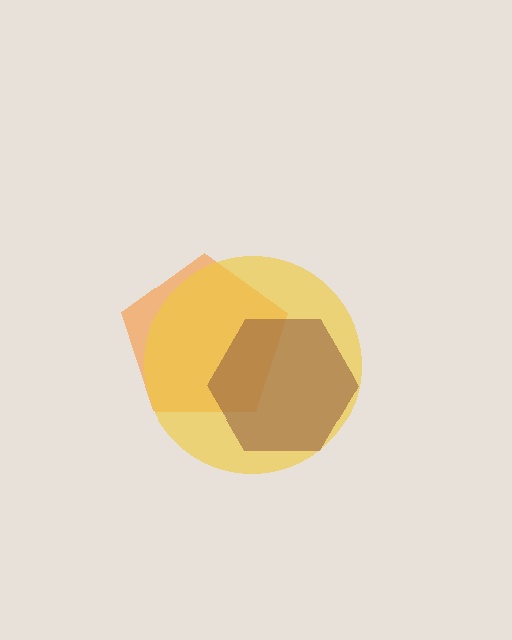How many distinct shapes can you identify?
There are 3 distinct shapes: an orange pentagon, a yellow circle, a brown hexagon.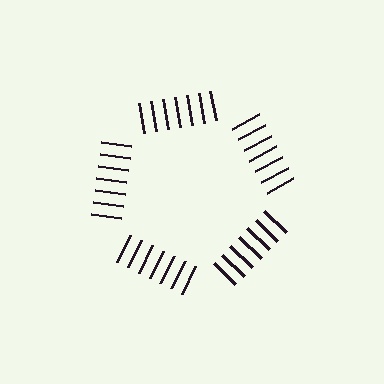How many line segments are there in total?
35 — 7 along each of the 5 edges.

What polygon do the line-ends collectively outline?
An illusory pentagon — the line segments terminate on its edges but no continuous stroke is drawn.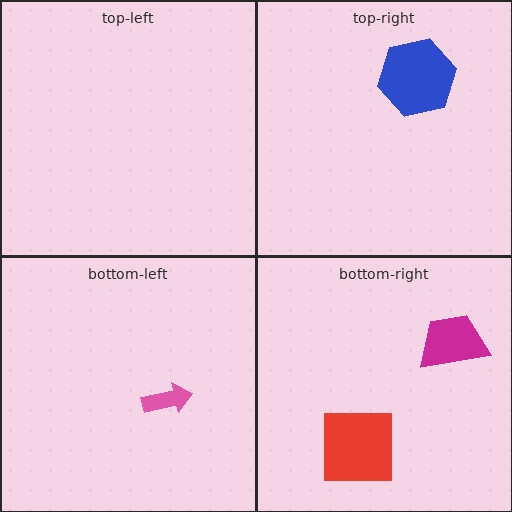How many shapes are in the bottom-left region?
1.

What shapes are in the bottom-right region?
The red square, the magenta trapezoid.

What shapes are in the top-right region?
The blue hexagon.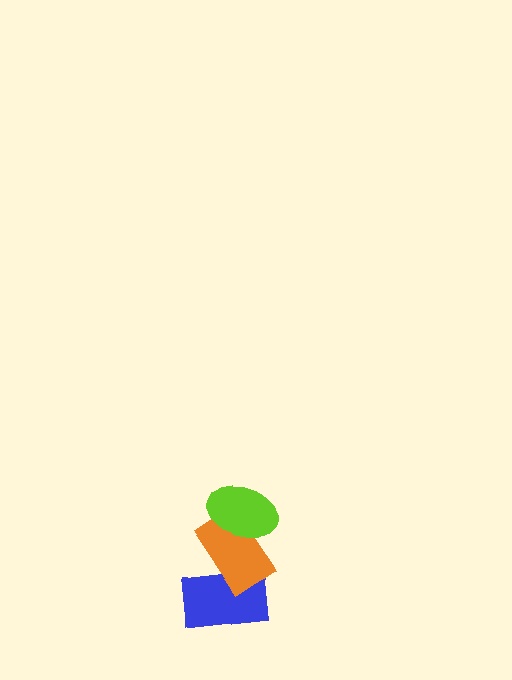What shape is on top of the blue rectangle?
The orange rectangle is on top of the blue rectangle.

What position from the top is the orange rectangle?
The orange rectangle is 2nd from the top.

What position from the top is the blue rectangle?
The blue rectangle is 3rd from the top.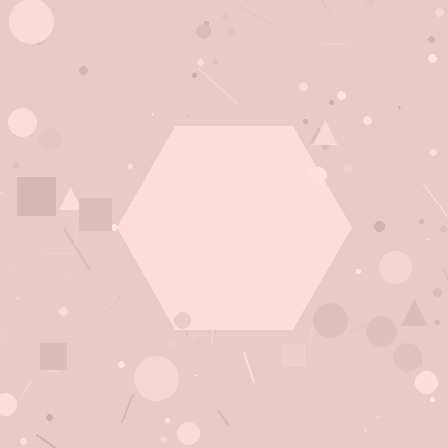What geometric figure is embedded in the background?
A hexagon is embedded in the background.